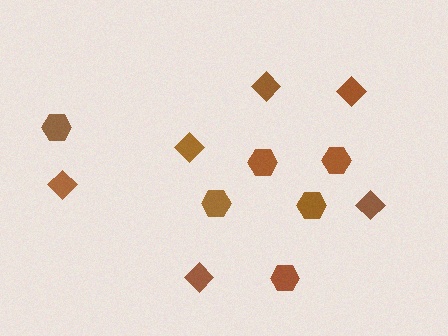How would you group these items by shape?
There are 2 groups: one group of diamonds (6) and one group of hexagons (6).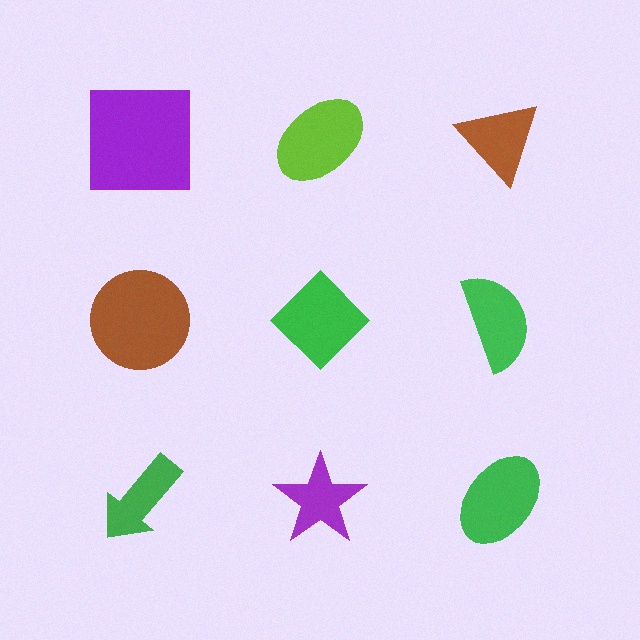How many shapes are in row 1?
3 shapes.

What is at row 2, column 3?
A green semicircle.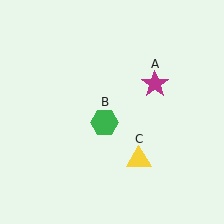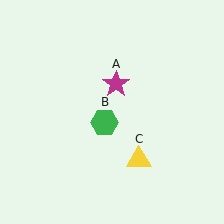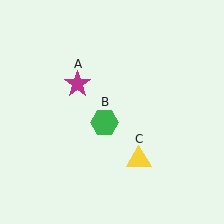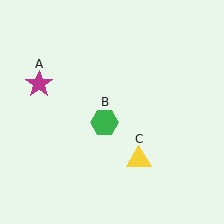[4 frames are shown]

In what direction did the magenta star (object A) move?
The magenta star (object A) moved left.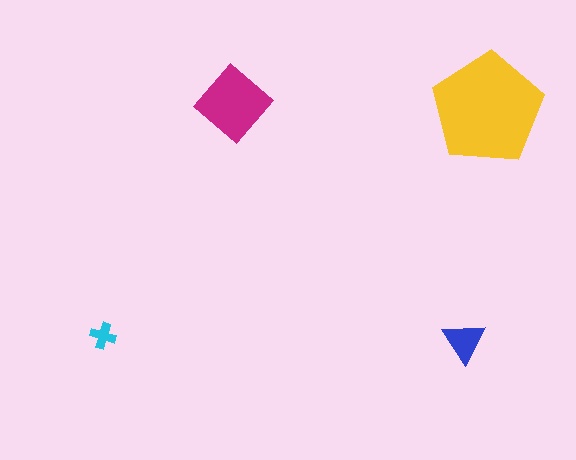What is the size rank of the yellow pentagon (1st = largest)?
1st.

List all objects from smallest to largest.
The cyan cross, the blue triangle, the magenta diamond, the yellow pentagon.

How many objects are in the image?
There are 4 objects in the image.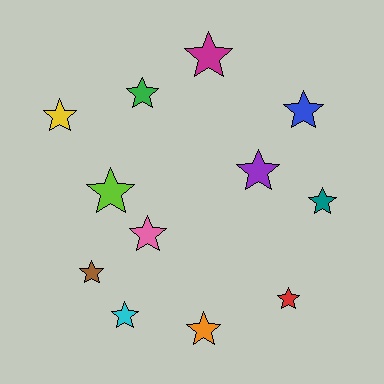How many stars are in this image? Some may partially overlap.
There are 12 stars.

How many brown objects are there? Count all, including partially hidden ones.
There is 1 brown object.